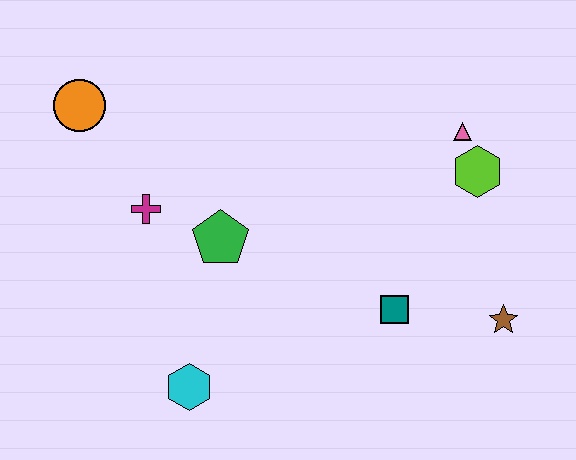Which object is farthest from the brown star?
The orange circle is farthest from the brown star.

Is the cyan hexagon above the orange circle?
No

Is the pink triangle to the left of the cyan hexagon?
No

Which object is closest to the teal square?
The brown star is closest to the teal square.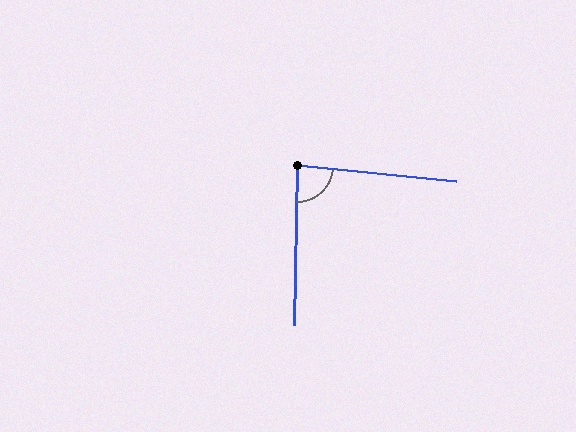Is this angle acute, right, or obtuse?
It is approximately a right angle.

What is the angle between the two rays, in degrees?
Approximately 85 degrees.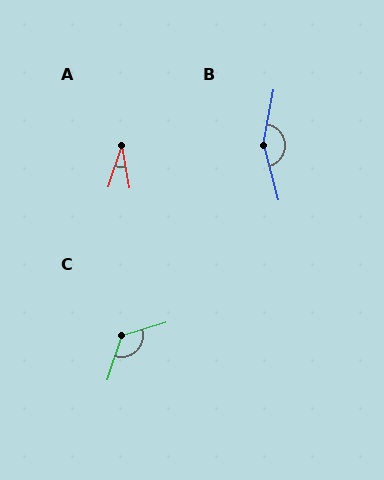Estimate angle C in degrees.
Approximately 125 degrees.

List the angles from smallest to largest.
A (28°), C (125°), B (154°).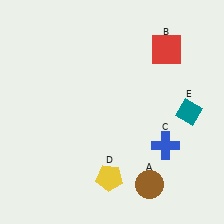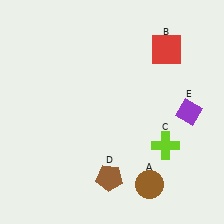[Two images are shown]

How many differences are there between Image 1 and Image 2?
There are 3 differences between the two images.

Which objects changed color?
C changed from blue to lime. D changed from yellow to brown. E changed from teal to purple.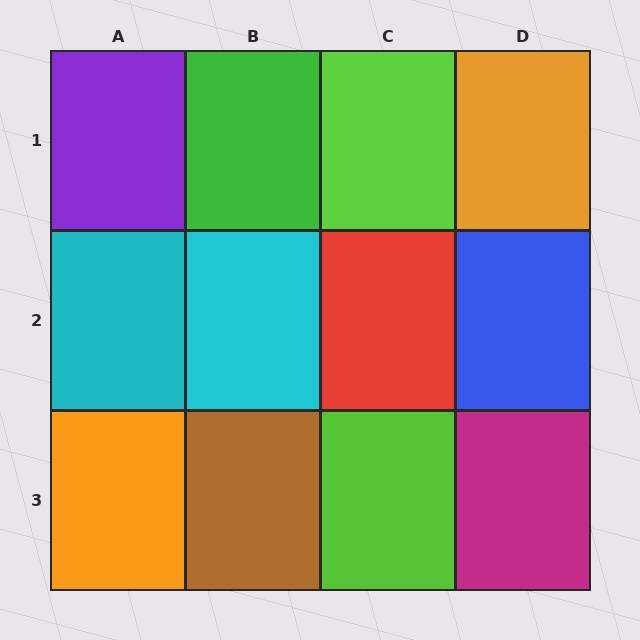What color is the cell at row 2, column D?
Blue.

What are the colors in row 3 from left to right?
Orange, brown, lime, magenta.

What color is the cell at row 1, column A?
Purple.